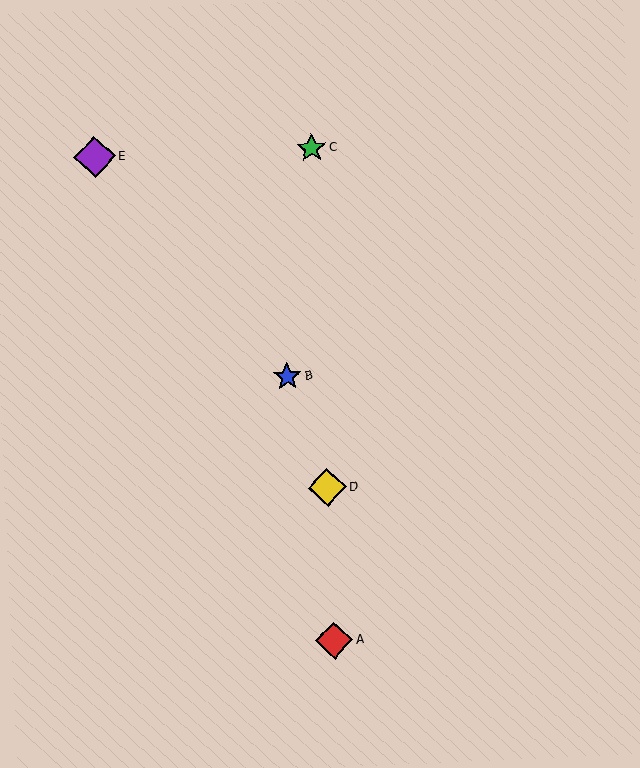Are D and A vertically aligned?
Yes, both are at x≈327.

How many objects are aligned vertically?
3 objects (A, C, D) are aligned vertically.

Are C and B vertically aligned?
No, C is at x≈311 and B is at x≈287.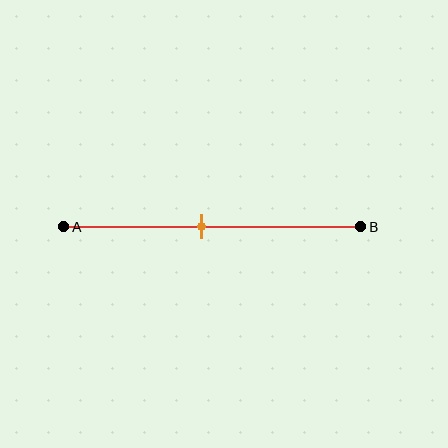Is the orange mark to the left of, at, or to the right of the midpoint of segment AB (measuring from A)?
The orange mark is to the left of the midpoint of segment AB.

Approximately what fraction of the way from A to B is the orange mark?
The orange mark is approximately 45% of the way from A to B.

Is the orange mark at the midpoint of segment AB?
No, the mark is at about 45% from A, not at the 50% midpoint.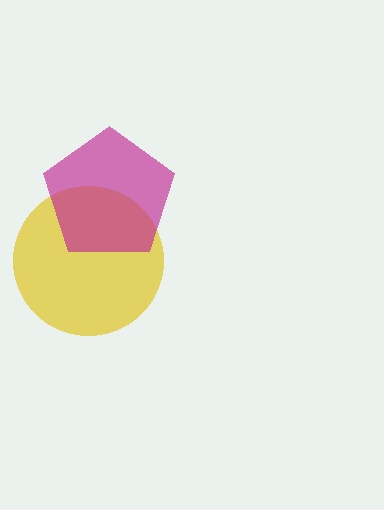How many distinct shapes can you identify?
There are 2 distinct shapes: a yellow circle, a magenta pentagon.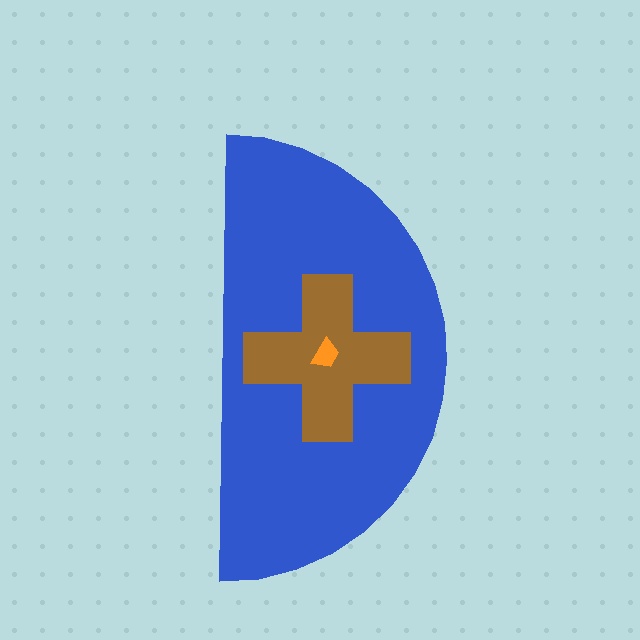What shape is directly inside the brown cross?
The orange trapezoid.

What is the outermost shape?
The blue semicircle.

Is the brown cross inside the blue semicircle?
Yes.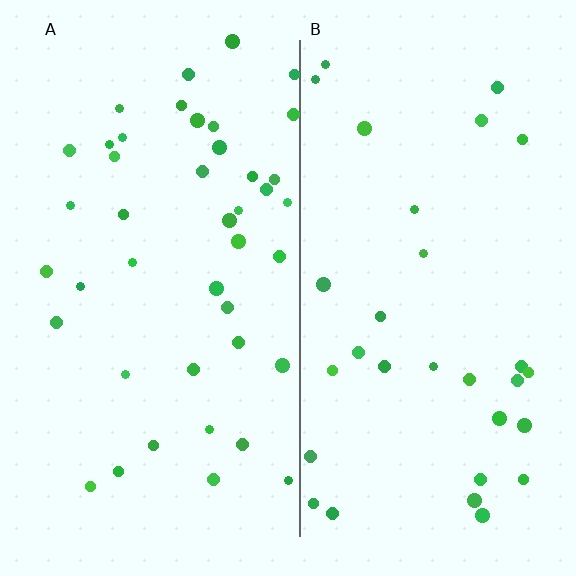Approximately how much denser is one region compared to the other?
Approximately 1.4× — region A over region B.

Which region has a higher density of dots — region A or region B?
A (the left).